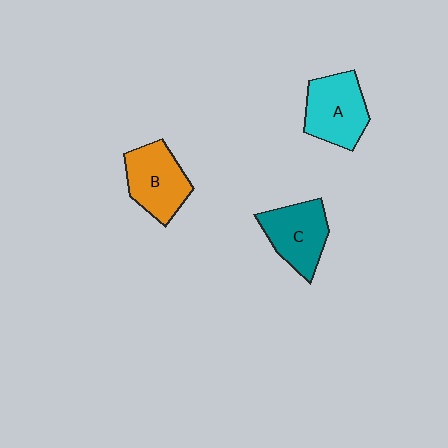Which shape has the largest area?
Shape A (cyan).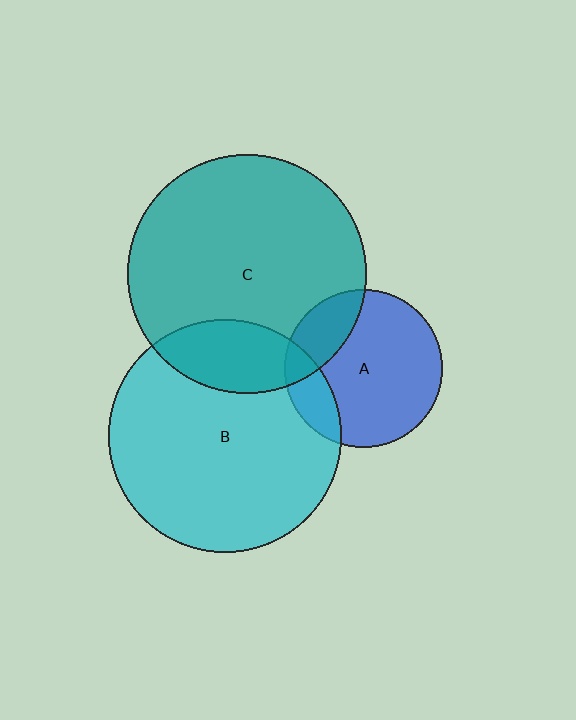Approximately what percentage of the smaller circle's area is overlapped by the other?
Approximately 20%.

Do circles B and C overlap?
Yes.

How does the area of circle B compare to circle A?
Approximately 2.2 times.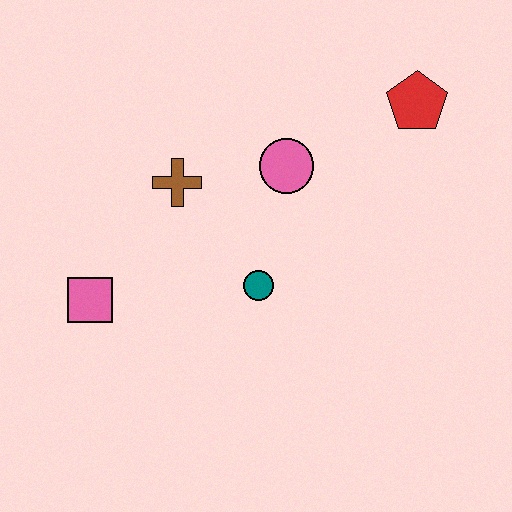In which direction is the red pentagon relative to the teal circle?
The red pentagon is above the teal circle.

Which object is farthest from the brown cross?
The red pentagon is farthest from the brown cross.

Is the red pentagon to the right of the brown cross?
Yes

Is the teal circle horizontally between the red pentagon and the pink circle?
No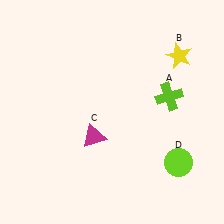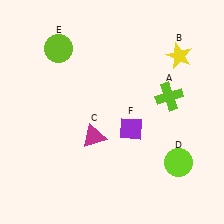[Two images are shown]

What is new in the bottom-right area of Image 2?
A purple diamond (F) was added in the bottom-right area of Image 2.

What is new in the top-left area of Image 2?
A lime circle (E) was added in the top-left area of Image 2.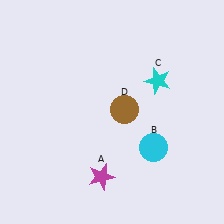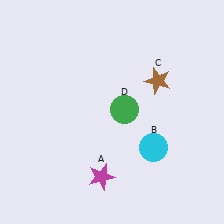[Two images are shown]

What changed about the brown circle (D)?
In Image 1, D is brown. In Image 2, it changed to green.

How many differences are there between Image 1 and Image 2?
There are 2 differences between the two images.